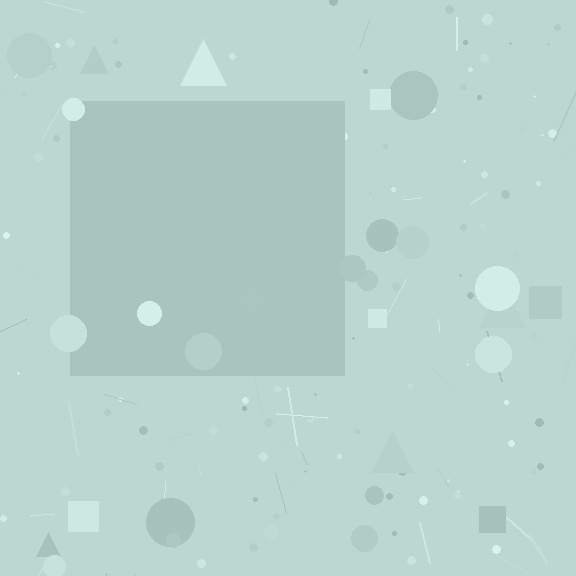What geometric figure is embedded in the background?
A square is embedded in the background.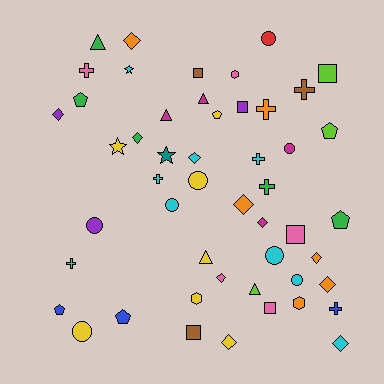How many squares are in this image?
There are 6 squares.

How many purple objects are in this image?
There are 3 purple objects.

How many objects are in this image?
There are 50 objects.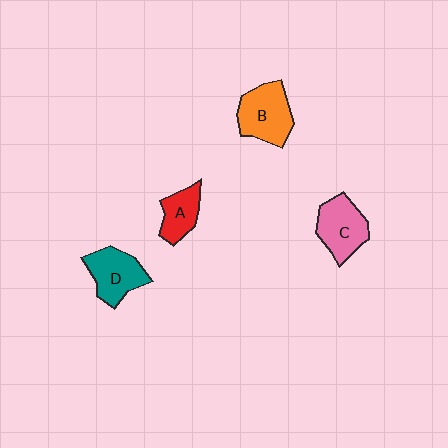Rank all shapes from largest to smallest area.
From largest to smallest: B (orange), C (pink), D (teal), A (red).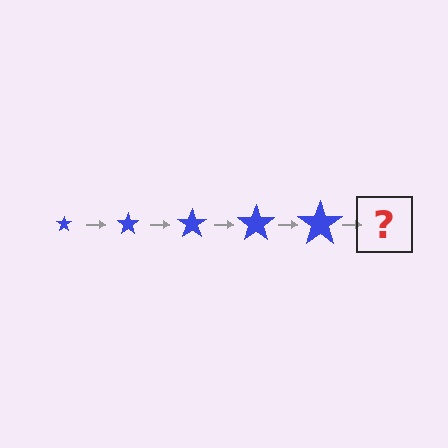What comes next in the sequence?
The next element should be a blue star, larger than the previous one.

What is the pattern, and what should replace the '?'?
The pattern is that the star gets progressively larger each step. The '?' should be a blue star, larger than the previous one.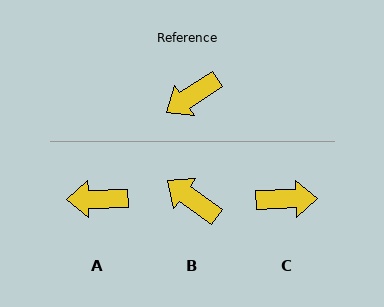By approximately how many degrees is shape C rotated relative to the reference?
Approximately 149 degrees counter-clockwise.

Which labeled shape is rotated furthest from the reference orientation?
C, about 149 degrees away.